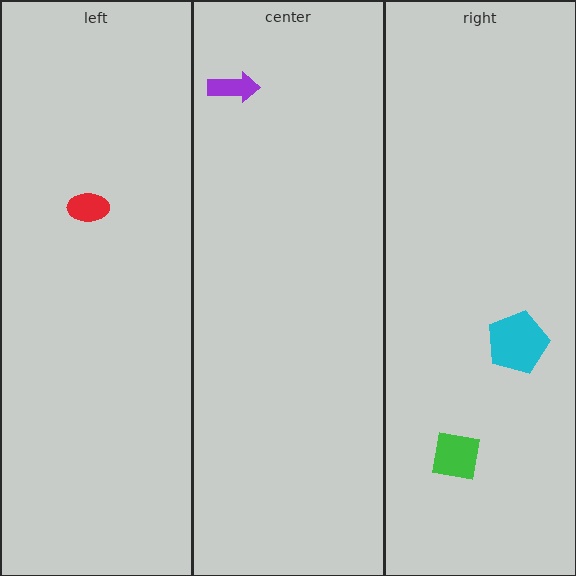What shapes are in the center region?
The purple arrow.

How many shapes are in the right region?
2.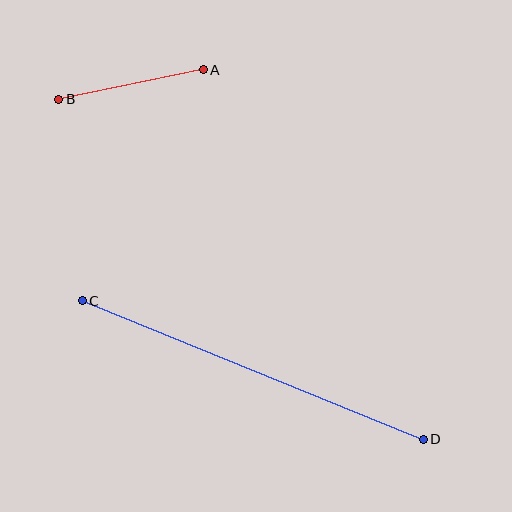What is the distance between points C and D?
The distance is approximately 368 pixels.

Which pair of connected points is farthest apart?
Points C and D are farthest apart.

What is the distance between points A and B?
The distance is approximately 148 pixels.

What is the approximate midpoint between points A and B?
The midpoint is at approximately (131, 84) pixels.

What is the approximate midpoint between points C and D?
The midpoint is at approximately (253, 370) pixels.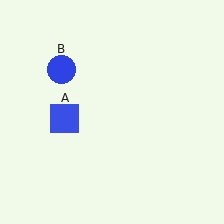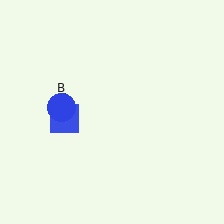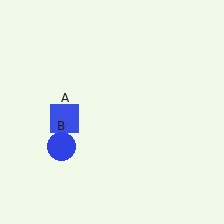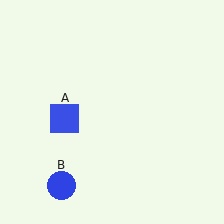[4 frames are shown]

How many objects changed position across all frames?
1 object changed position: blue circle (object B).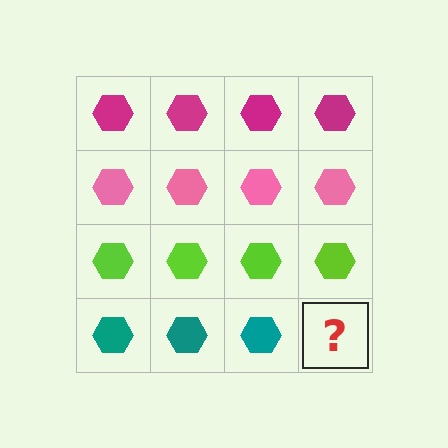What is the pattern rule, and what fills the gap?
The rule is that each row has a consistent color. The gap should be filled with a teal hexagon.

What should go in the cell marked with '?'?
The missing cell should contain a teal hexagon.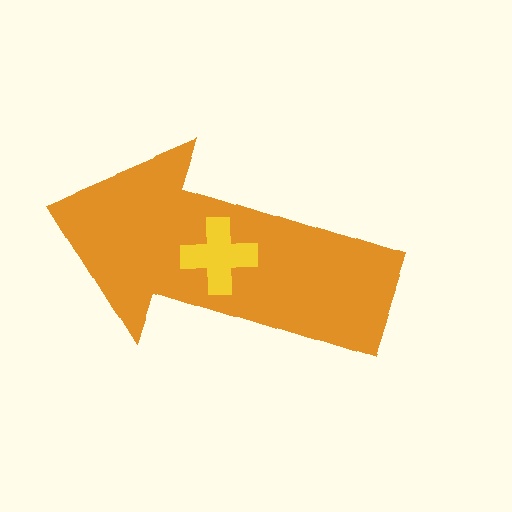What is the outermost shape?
The orange arrow.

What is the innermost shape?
The yellow cross.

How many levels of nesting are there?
2.